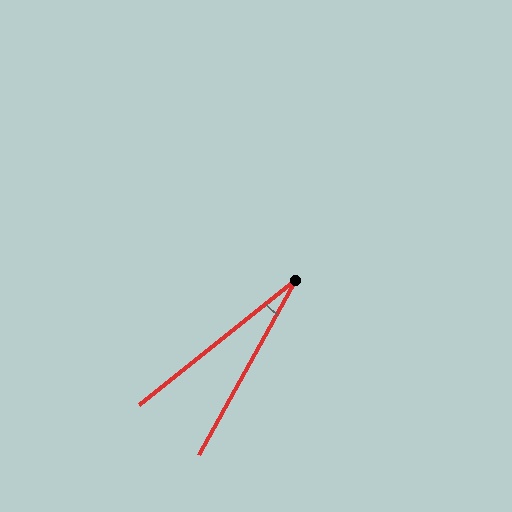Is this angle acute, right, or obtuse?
It is acute.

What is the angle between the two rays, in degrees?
Approximately 22 degrees.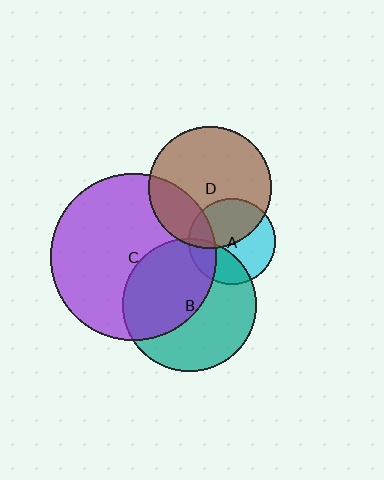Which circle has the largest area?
Circle C (purple).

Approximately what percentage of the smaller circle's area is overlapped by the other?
Approximately 5%.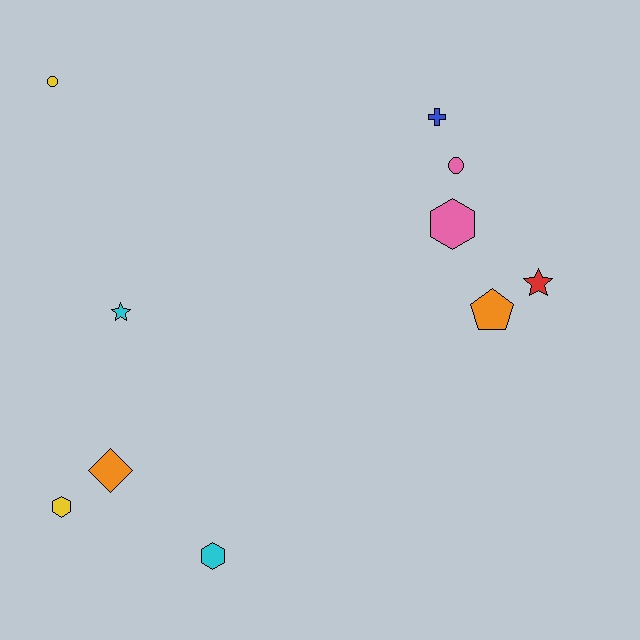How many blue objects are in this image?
There is 1 blue object.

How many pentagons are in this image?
There is 1 pentagon.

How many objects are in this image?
There are 10 objects.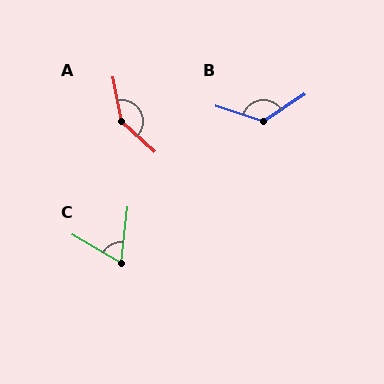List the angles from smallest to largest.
C (67°), B (128°), A (143°).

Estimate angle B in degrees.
Approximately 128 degrees.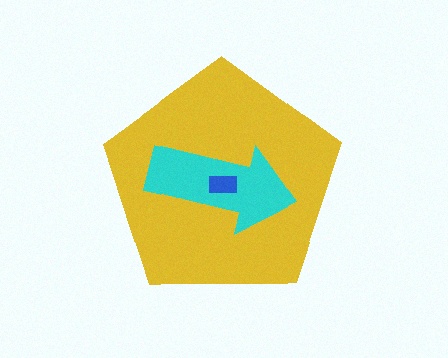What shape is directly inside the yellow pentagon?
The cyan arrow.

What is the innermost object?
The blue rectangle.